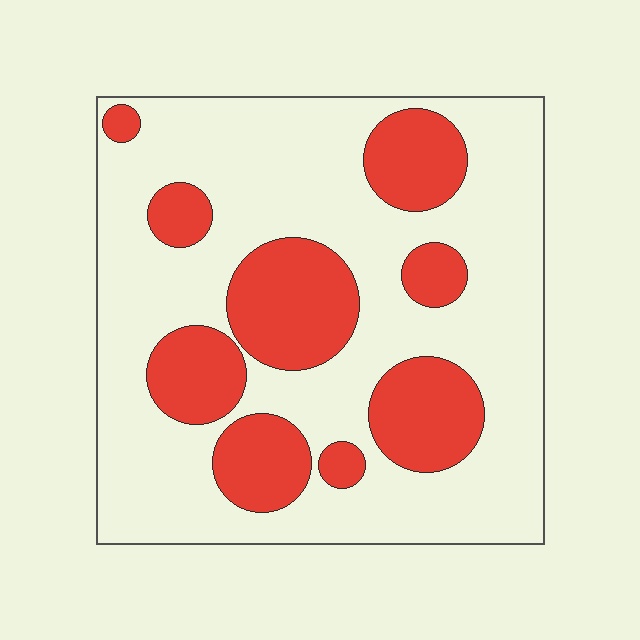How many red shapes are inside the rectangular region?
9.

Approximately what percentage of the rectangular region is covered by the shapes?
Approximately 30%.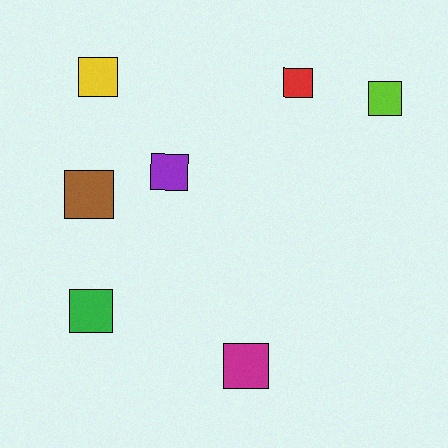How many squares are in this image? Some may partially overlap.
There are 7 squares.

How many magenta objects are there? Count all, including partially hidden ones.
There is 1 magenta object.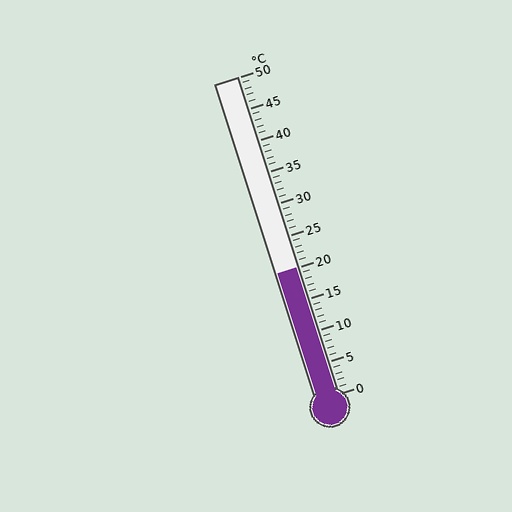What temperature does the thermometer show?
The thermometer shows approximately 20°C.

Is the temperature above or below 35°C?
The temperature is below 35°C.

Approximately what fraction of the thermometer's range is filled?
The thermometer is filled to approximately 40% of its range.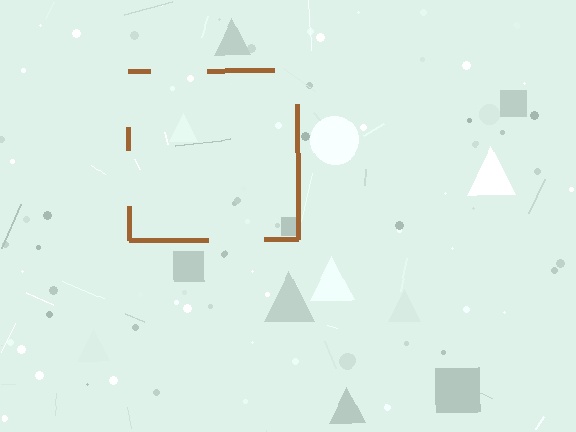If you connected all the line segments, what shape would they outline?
They would outline a square.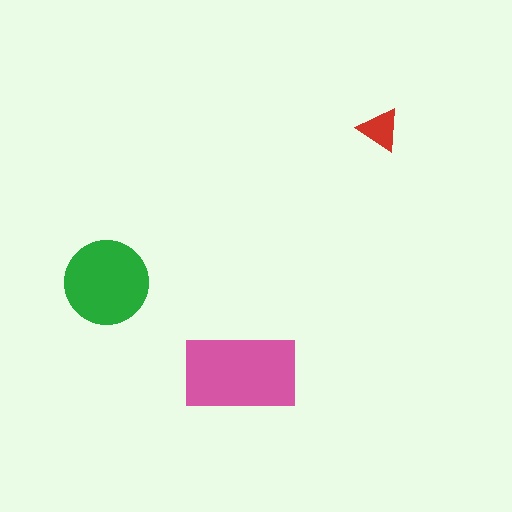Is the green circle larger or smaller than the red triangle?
Larger.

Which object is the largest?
The pink rectangle.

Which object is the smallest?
The red triangle.